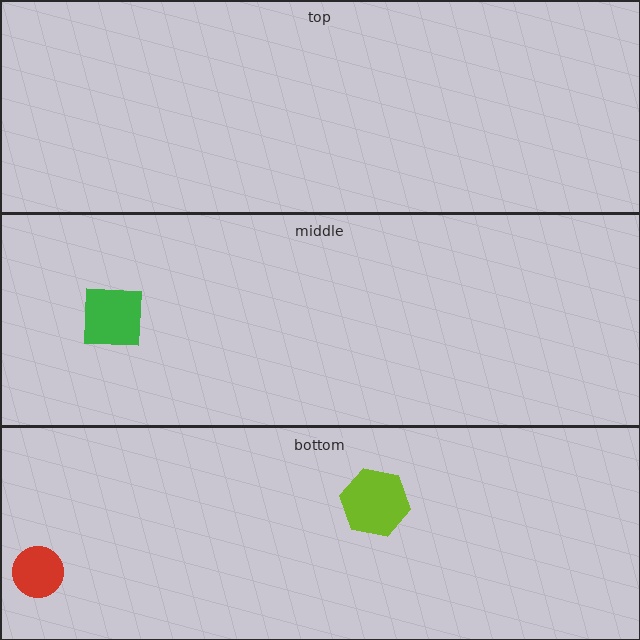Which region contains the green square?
The middle region.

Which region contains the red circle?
The bottom region.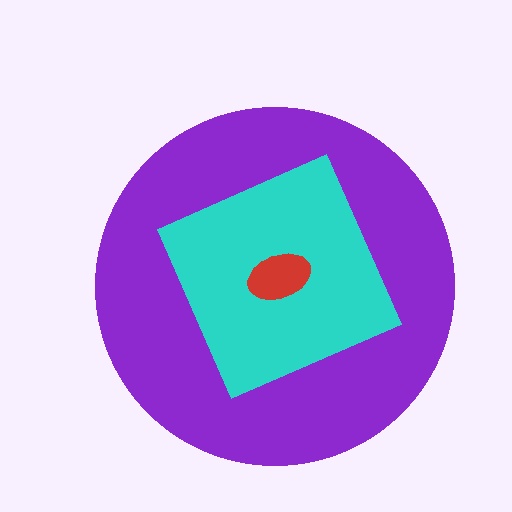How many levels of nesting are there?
3.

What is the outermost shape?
The purple circle.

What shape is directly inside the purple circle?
The cyan diamond.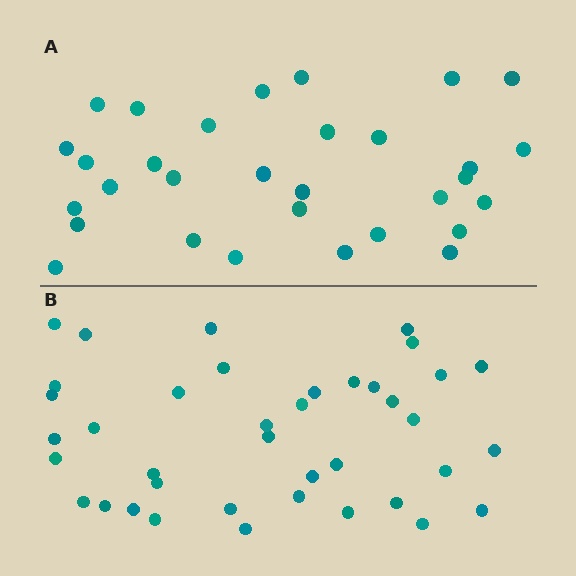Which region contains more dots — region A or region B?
Region B (the bottom region) has more dots.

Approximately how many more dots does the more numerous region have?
Region B has roughly 8 or so more dots than region A.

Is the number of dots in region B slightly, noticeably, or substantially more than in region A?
Region B has noticeably more, but not dramatically so. The ratio is roughly 1.3 to 1.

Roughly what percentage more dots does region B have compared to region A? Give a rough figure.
About 25% more.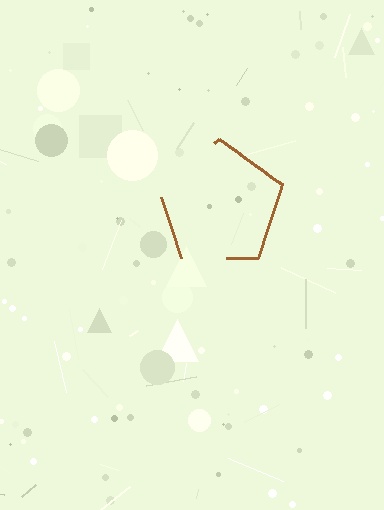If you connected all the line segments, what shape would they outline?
They would outline a pentagon.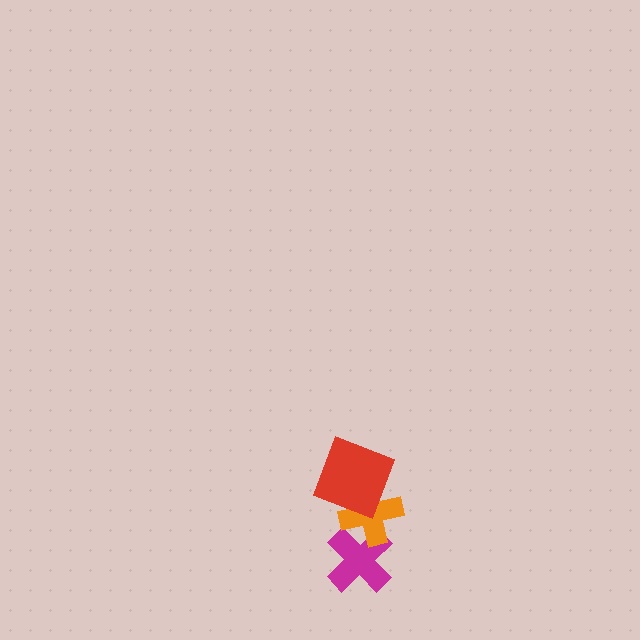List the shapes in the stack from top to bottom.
From top to bottom: the red square, the orange cross, the magenta cross.